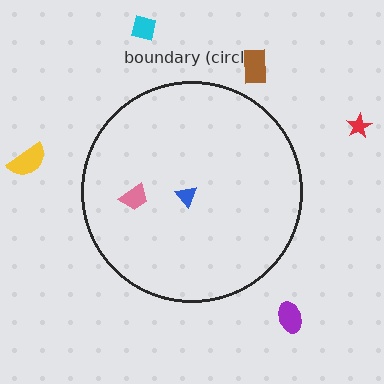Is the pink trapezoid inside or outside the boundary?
Inside.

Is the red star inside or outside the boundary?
Outside.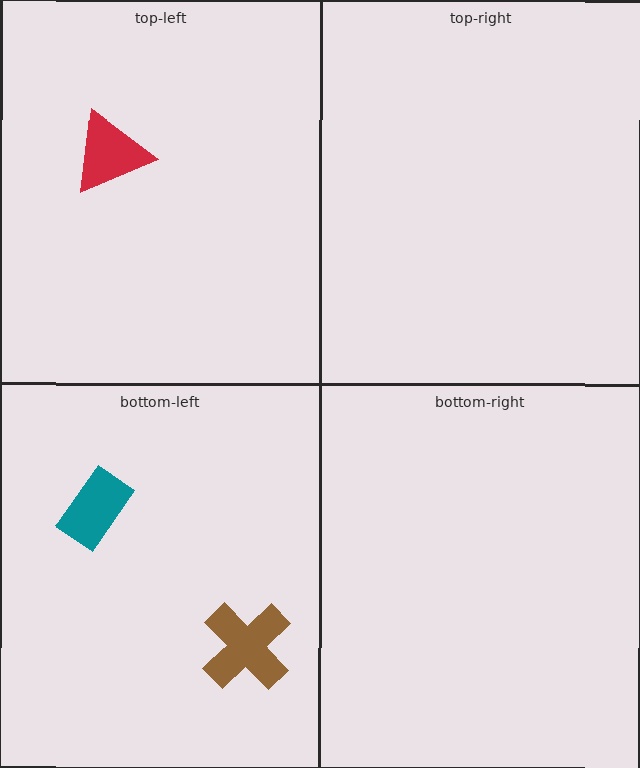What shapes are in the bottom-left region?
The brown cross, the teal rectangle.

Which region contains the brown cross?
The bottom-left region.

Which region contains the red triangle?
The top-left region.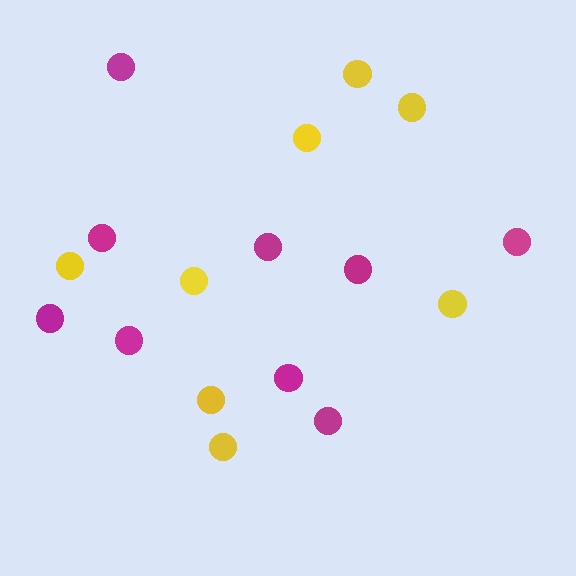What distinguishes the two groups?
There are 2 groups: one group of magenta circles (9) and one group of yellow circles (8).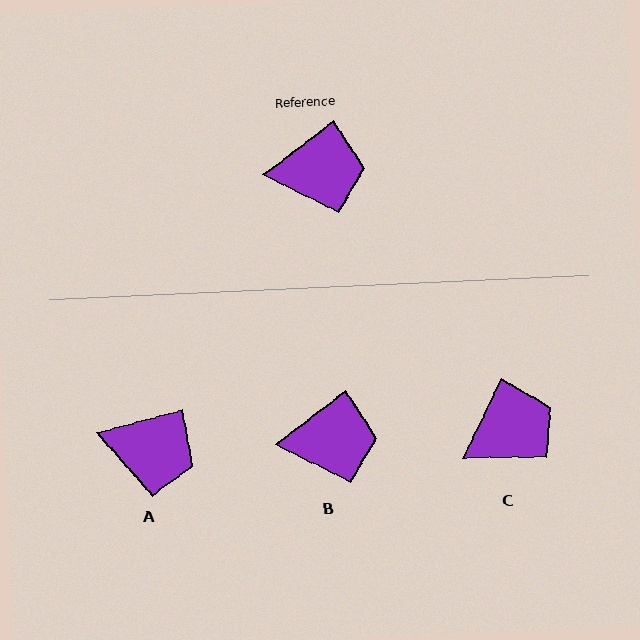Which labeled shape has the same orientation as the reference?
B.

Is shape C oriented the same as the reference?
No, it is off by about 27 degrees.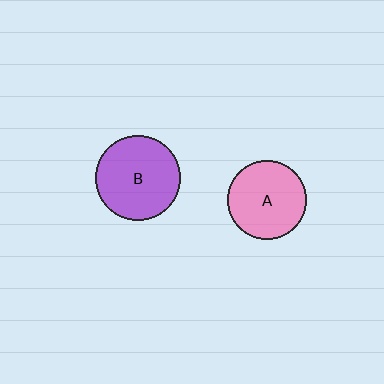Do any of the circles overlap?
No, none of the circles overlap.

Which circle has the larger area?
Circle B (purple).